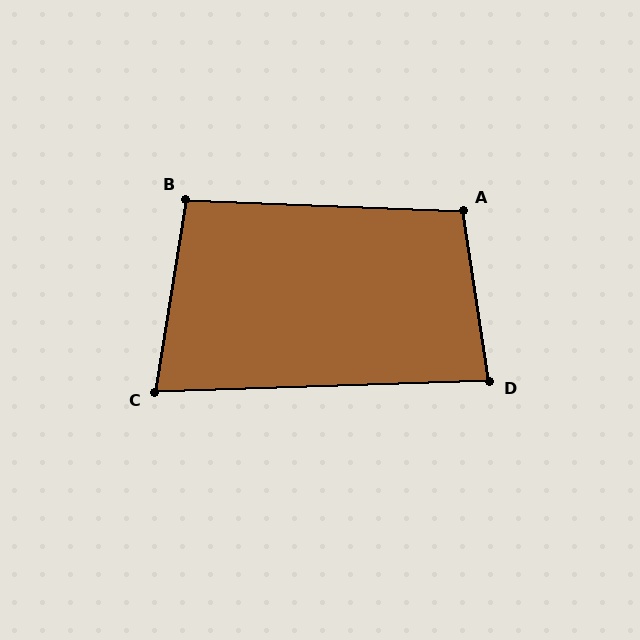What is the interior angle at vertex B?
Approximately 97 degrees (obtuse).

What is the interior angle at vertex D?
Approximately 83 degrees (acute).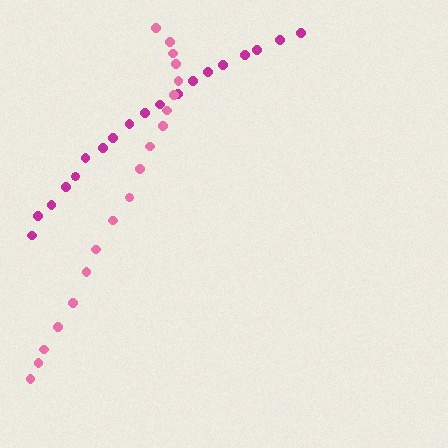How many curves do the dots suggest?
There are 2 distinct paths.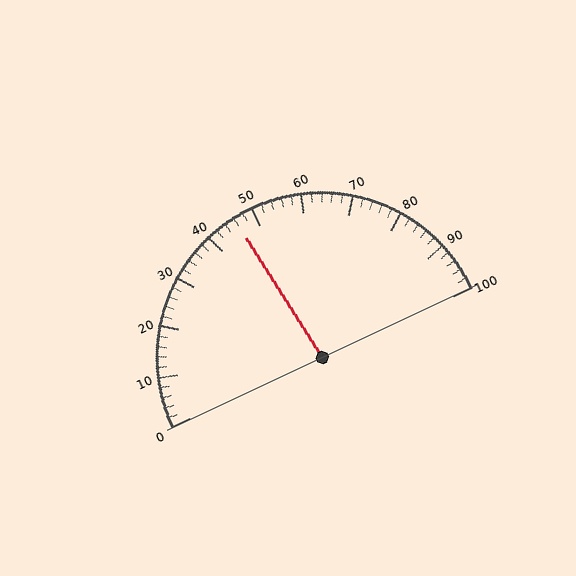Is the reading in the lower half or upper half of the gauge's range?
The reading is in the lower half of the range (0 to 100).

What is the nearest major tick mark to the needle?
The nearest major tick mark is 50.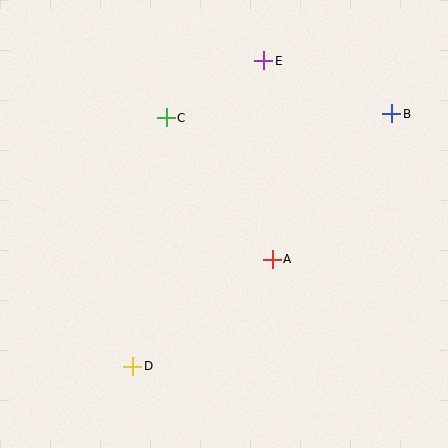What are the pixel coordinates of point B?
Point B is at (392, 114).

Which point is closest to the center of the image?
Point A at (272, 259) is closest to the center.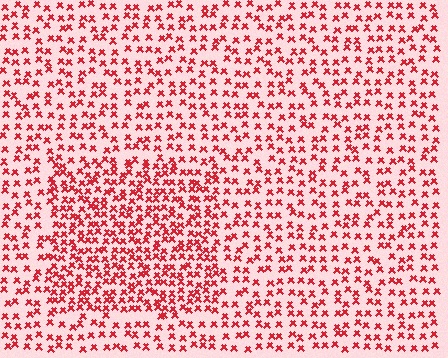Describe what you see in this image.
The image contains small red elements arranged at two different densities. A rectangle-shaped region is visible where the elements are more densely packed than the surrounding area.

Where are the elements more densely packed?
The elements are more densely packed inside the rectangle boundary.